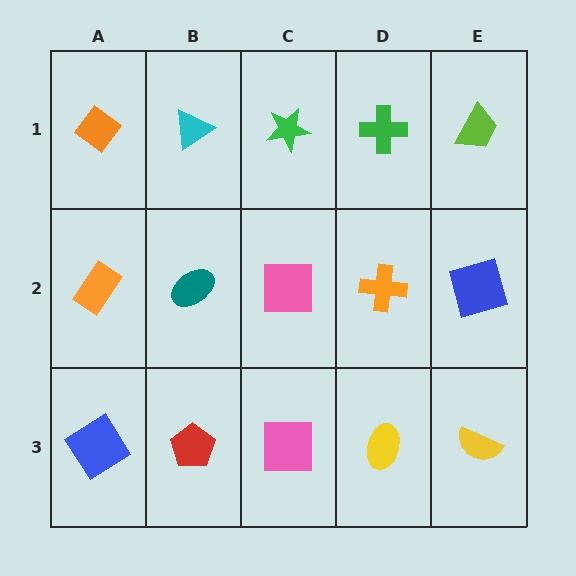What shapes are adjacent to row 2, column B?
A cyan triangle (row 1, column B), a red pentagon (row 3, column B), an orange rectangle (row 2, column A), a pink square (row 2, column C).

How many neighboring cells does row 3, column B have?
3.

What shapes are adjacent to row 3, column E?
A blue square (row 2, column E), a yellow ellipse (row 3, column D).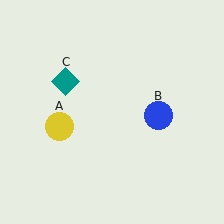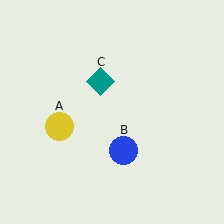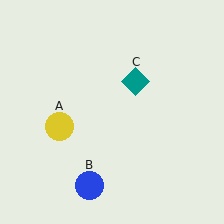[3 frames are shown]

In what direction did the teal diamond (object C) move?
The teal diamond (object C) moved right.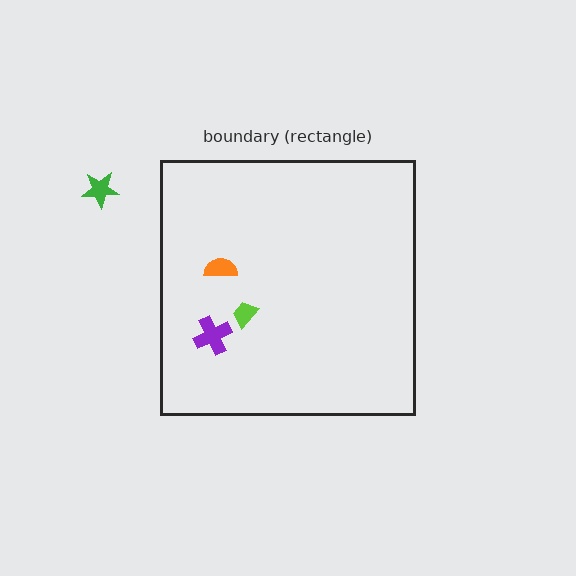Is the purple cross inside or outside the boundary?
Inside.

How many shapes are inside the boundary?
3 inside, 1 outside.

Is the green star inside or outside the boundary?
Outside.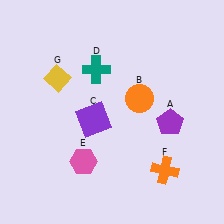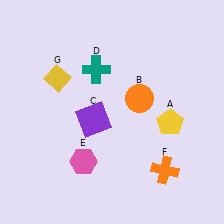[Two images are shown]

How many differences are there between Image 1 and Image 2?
There is 1 difference between the two images.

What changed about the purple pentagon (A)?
In Image 1, A is purple. In Image 2, it changed to yellow.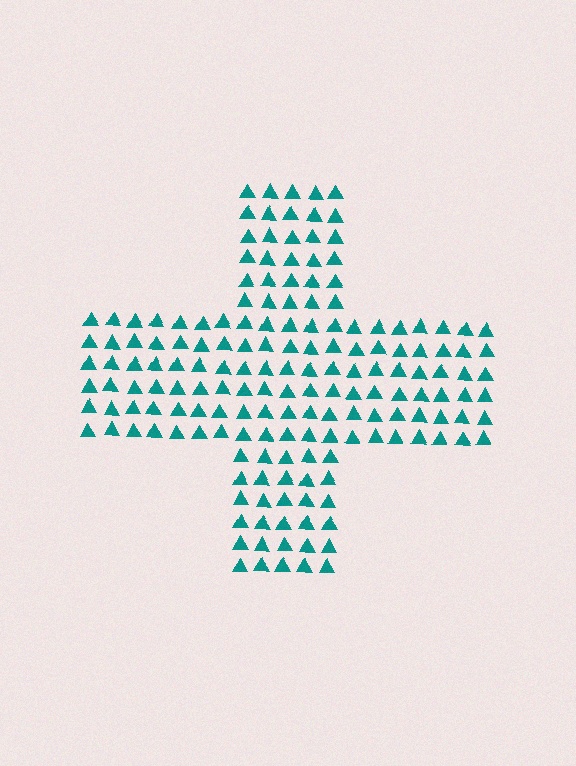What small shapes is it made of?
It is made of small triangles.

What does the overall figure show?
The overall figure shows a cross.